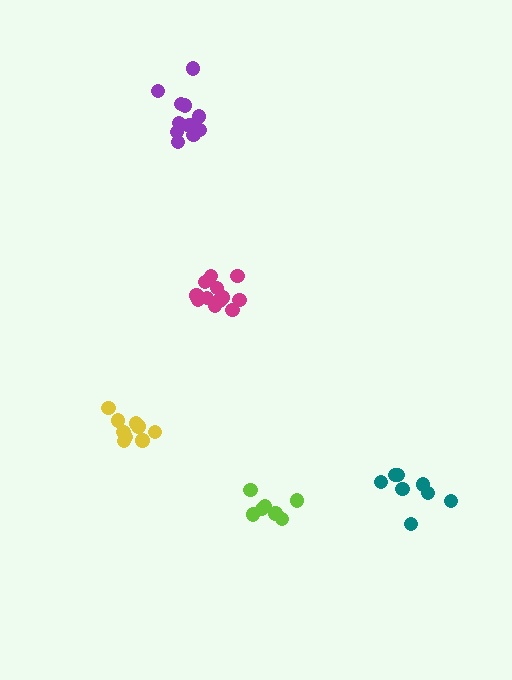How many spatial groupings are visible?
There are 5 spatial groupings.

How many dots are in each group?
Group 1: 8 dots, Group 2: 7 dots, Group 3: 12 dots, Group 4: 9 dots, Group 5: 11 dots (47 total).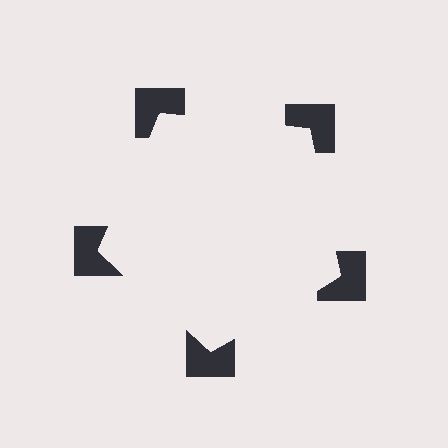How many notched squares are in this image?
There are 5 — one at each vertex of the illusory pentagon.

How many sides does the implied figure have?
5 sides.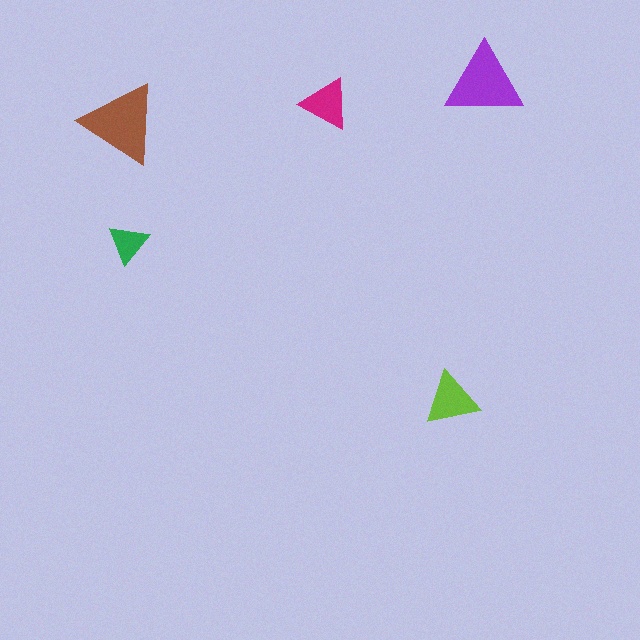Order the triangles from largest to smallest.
the brown one, the purple one, the lime one, the magenta one, the green one.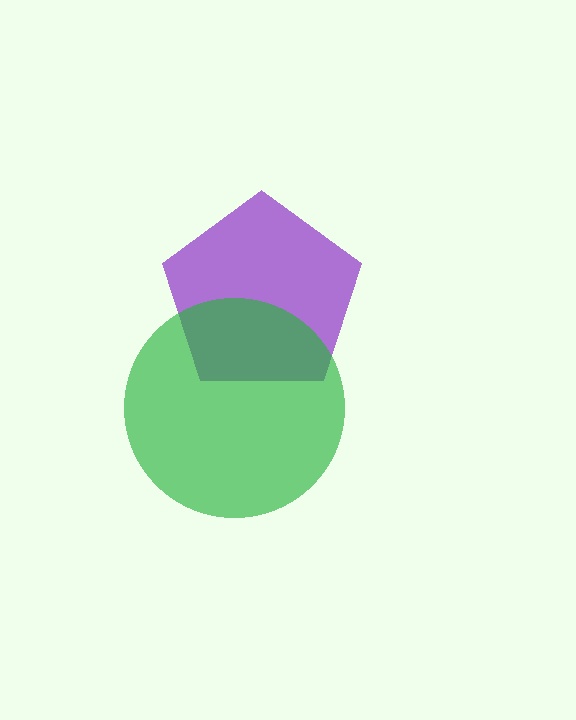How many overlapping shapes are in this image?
There are 2 overlapping shapes in the image.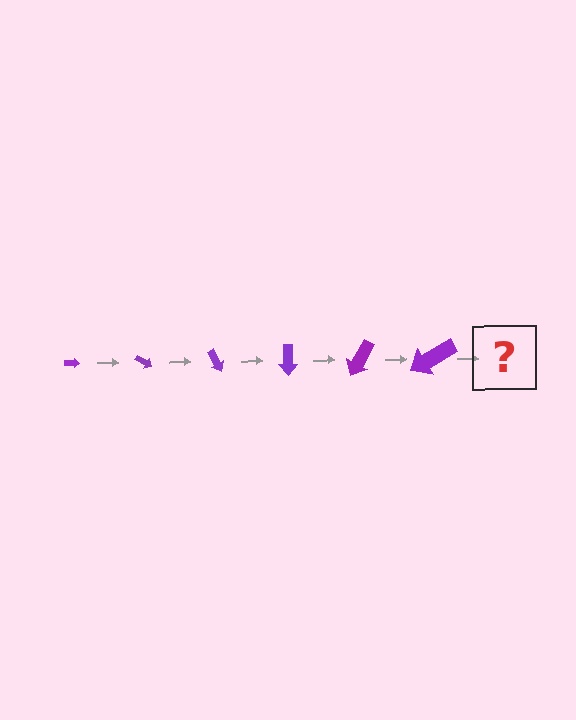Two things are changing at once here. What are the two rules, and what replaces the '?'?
The two rules are that the arrow grows larger each step and it rotates 30 degrees each step. The '?' should be an arrow, larger than the previous one and rotated 180 degrees from the start.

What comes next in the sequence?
The next element should be an arrow, larger than the previous one and rotated 180 degrees from the start.